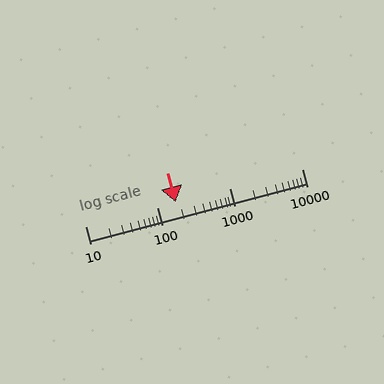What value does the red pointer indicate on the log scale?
The pointer indicates approximately 180.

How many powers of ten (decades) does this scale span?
The scale spans 3 decades, from 10 to 10000.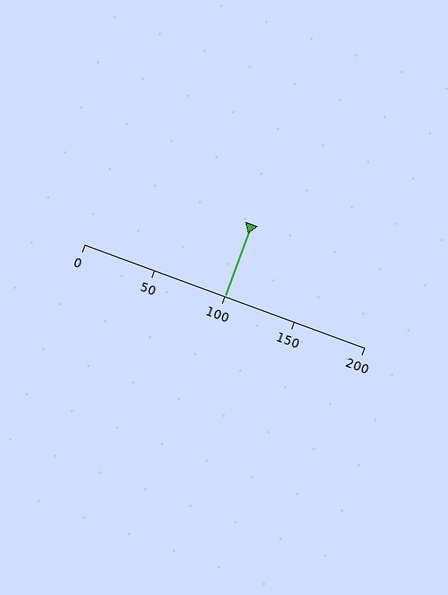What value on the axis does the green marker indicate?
The marker indicates approximately 100.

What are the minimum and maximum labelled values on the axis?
The axis runs from 0 to 200.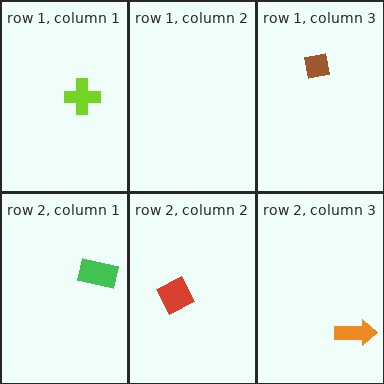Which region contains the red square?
The row 2, column 2 region.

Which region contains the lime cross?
The row 1, column 1 region.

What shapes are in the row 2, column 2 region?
The red square.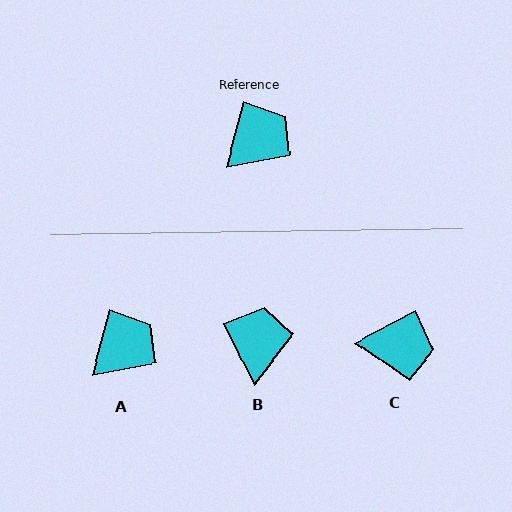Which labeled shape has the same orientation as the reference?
A.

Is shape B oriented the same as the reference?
No, it is off by about 41 degrees.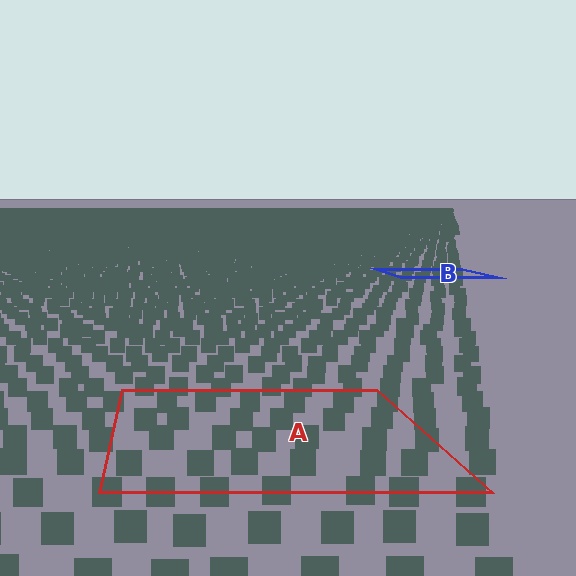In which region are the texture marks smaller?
The texture marks are smaller in region B, because it is farther away.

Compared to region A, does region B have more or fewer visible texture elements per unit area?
Region B has more texture elements per unit area — they are packed more densely because it is farther away.